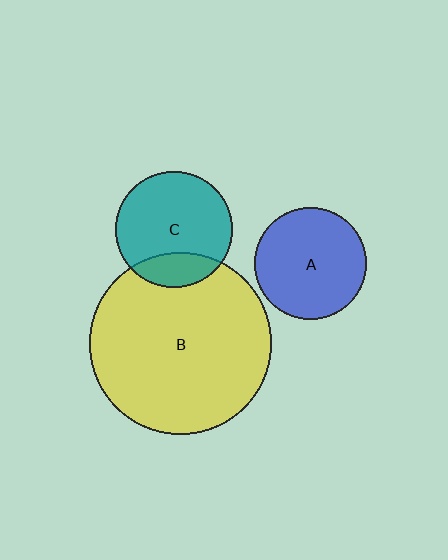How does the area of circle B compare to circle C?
Approximately 2.4 times.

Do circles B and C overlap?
Yes.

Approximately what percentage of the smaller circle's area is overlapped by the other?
Approximately 20%.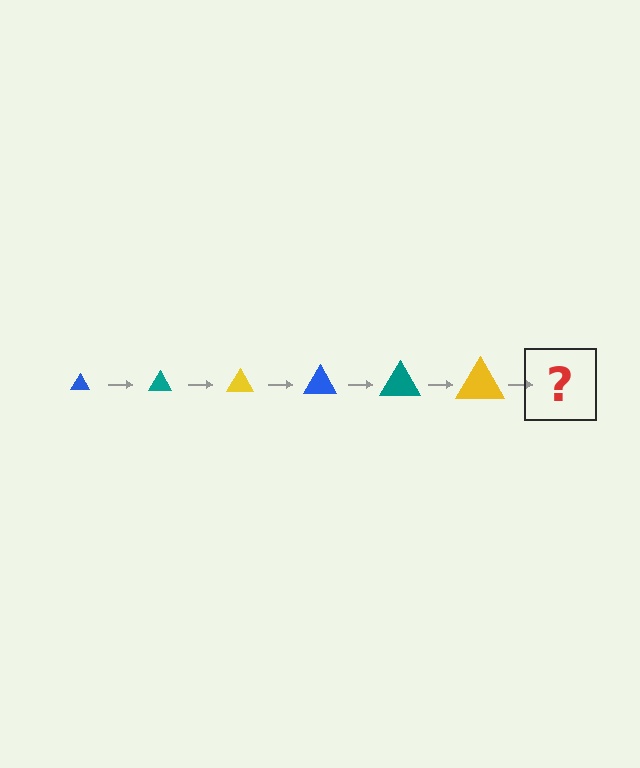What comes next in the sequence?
The next element should be a blue triangle, larger than the previous one.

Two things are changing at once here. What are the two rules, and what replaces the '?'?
The two rules are that the triangle grows larger each step and the color cycles through blue, teal, and yellow. The '?' should be a blue triangle, larger than the previous one.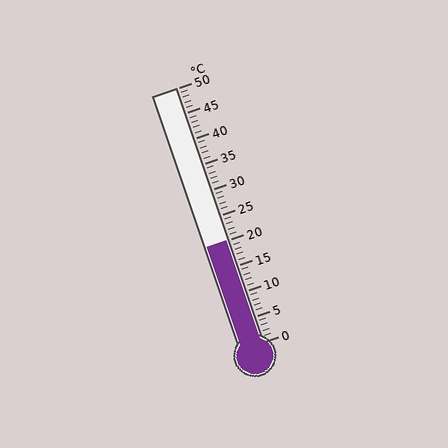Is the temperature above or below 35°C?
The temperature is below 35°C.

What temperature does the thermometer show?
The thermometer shows approximately 20°C.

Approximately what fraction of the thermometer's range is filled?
The thermometer is filled to approximately 40% of its range.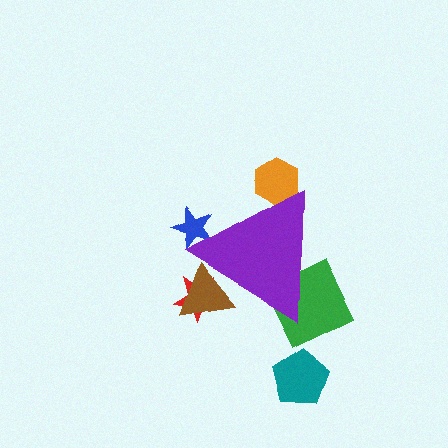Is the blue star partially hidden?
Yes, the blue star is partially hidden behind the purple triangle.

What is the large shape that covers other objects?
A purple triangle.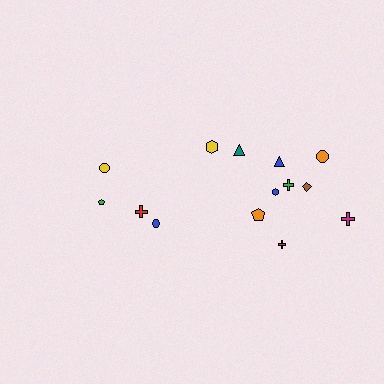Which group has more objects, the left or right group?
The right group.